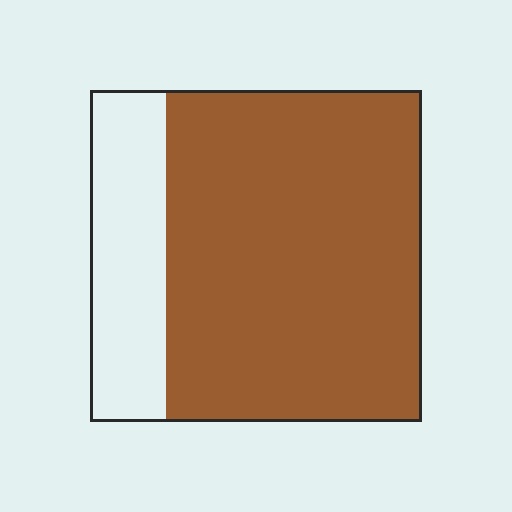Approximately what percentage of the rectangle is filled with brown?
Approximately 75%.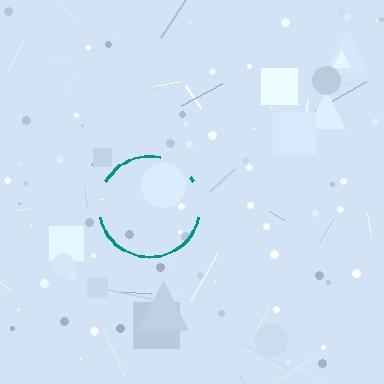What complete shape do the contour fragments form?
The contour fragments form a circle.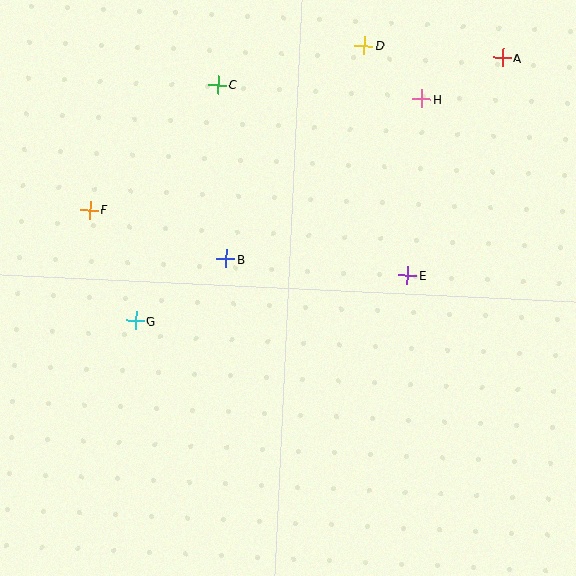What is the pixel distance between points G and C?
The distance between G and C is 249 pixels.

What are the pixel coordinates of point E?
Point E is at (408, 275).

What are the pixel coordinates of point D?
Point D is at (364, 45).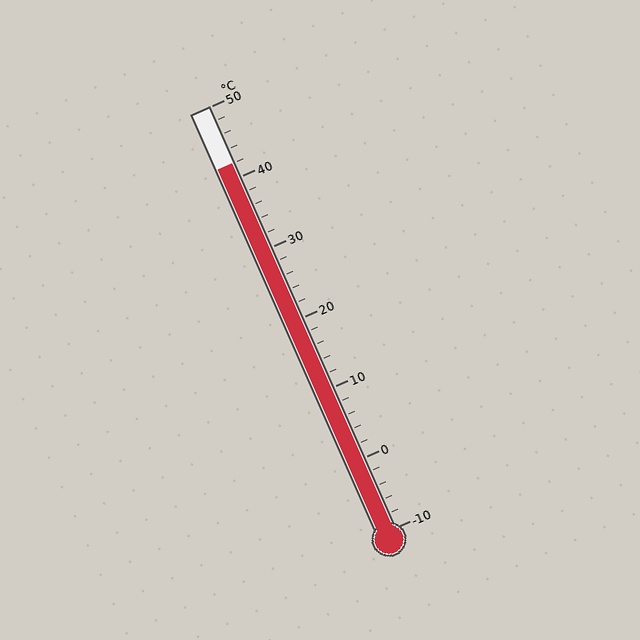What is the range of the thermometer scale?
The thermometer scale ranges from -10°C to 50°C.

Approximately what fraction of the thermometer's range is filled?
The thermometer is filled to approximately 85% of its range.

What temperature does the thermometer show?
The thermometer shows approximately 42°C.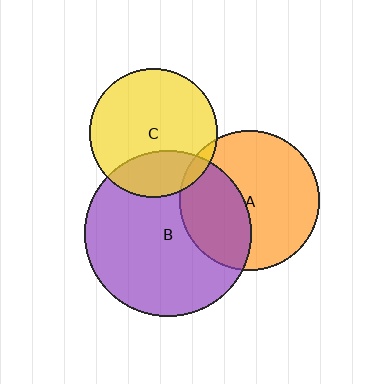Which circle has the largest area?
Circle B (purple).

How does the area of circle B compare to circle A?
Approximately 1.4 times.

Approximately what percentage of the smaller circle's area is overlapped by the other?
Approximately 35%.